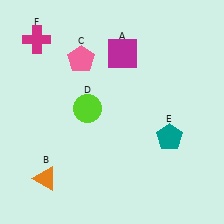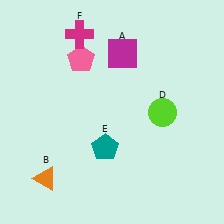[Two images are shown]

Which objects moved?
The objects that moved are: the lime circle (D), the teal pentagon (E), the magenta cross (F).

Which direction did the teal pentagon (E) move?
The teal pentagon (E) moved left.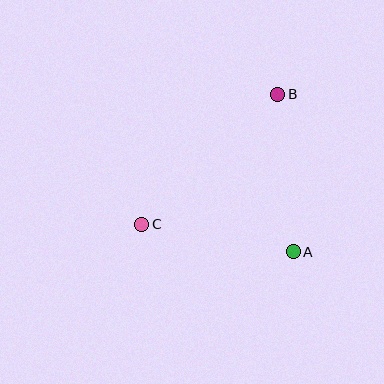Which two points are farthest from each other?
Points B and C are farthest from each other.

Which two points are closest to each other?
Points A and C are closest to each other.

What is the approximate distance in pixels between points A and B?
The distance between A and B is approximately 158 pixels.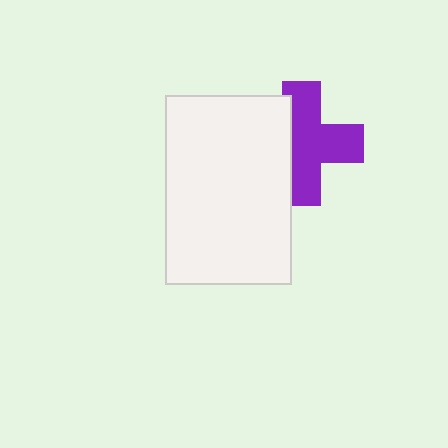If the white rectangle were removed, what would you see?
You would see the complete purple cross.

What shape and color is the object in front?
The object in front is a white rectangle.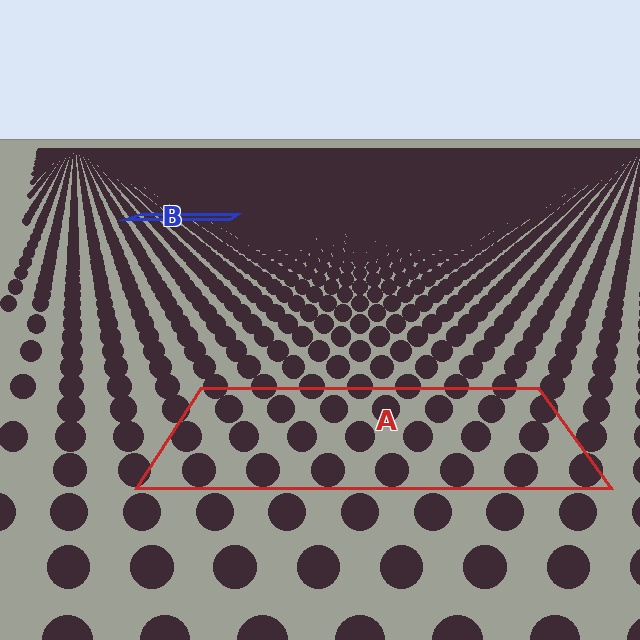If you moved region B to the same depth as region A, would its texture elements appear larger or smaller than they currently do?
They would appear larger. At a closer depth, the same texture elements are projected at a bigger on-screen size.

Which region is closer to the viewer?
Region A is closer. The texture elements there are larger and more spread out.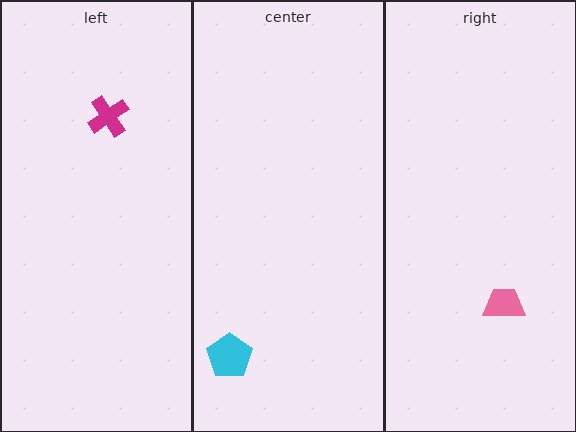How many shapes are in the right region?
1.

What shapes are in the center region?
The cyan pentagon.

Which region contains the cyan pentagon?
The center region.